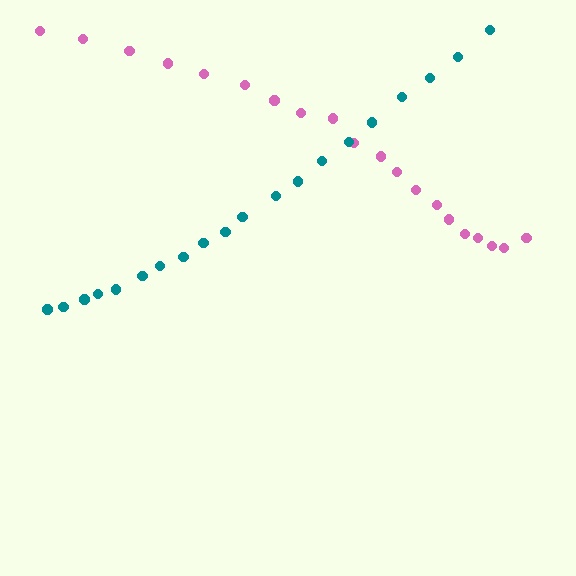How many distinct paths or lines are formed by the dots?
There are 2 distinct paths.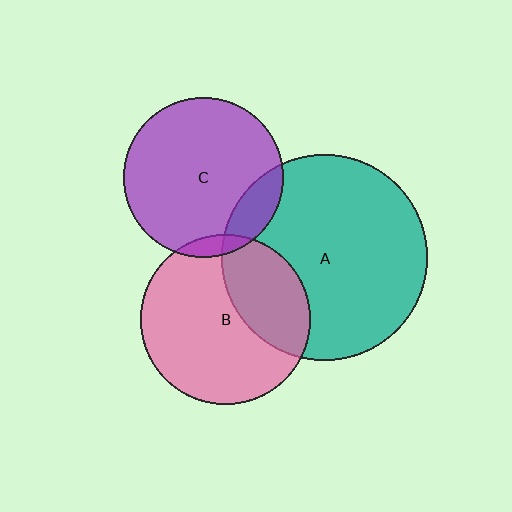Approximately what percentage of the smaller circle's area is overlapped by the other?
Approximately 30%.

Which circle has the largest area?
Circle A (teal).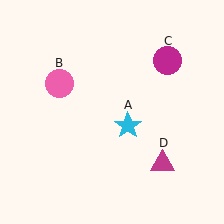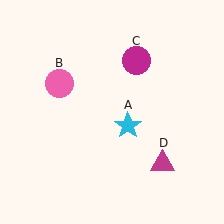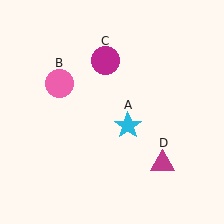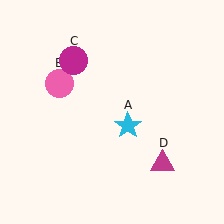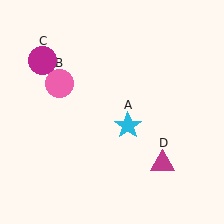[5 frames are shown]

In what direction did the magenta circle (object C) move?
The magenta circle (object C) moved left.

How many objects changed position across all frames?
1 object changed position: magenta circle (object C).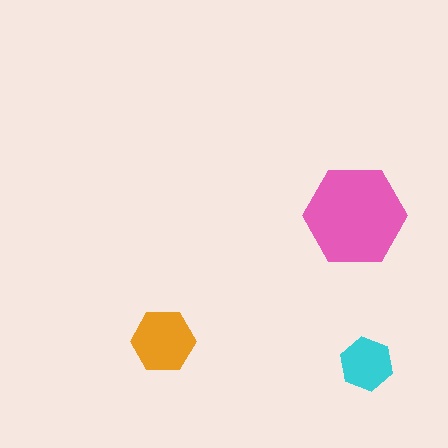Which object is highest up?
The pink hexagon is topmost.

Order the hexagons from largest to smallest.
the pink one, the orange one, the cyan one.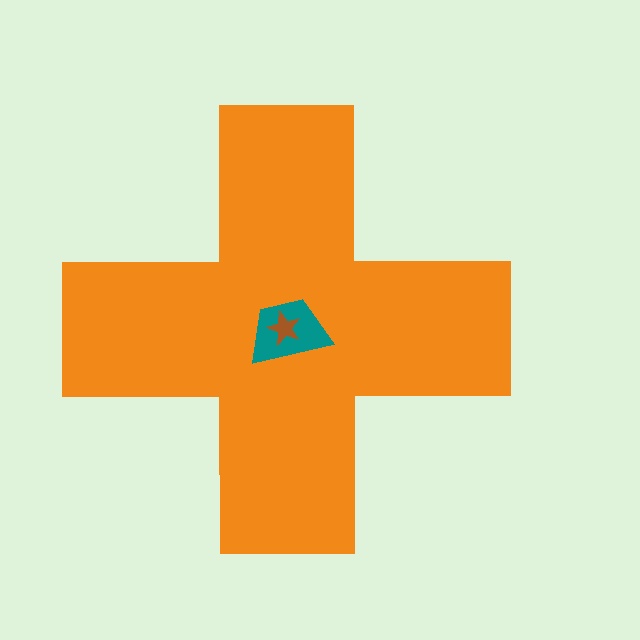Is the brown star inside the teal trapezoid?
Yes.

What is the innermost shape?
The brown star.